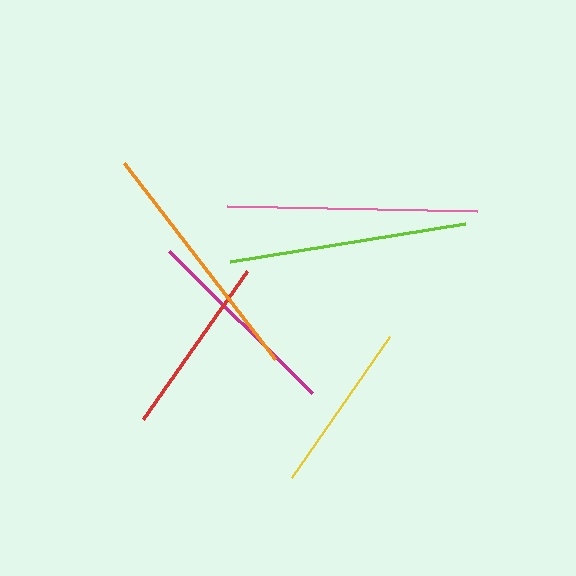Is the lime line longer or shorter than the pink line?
The pink line is longer than the lime line.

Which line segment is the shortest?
The yellow line is the shortest at approximately 172 pixels.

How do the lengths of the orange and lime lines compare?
The orange and lime lines are approximately the same length.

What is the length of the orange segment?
The orange segment is approximately 248 pixels long.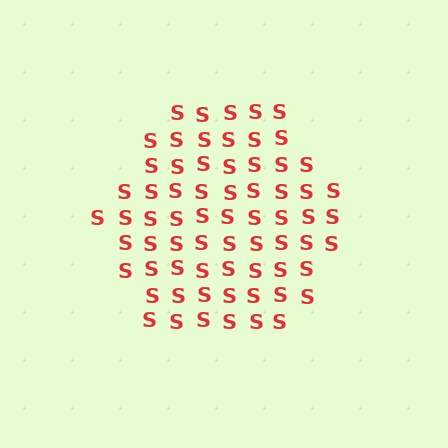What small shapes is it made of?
It is made of small letter S's.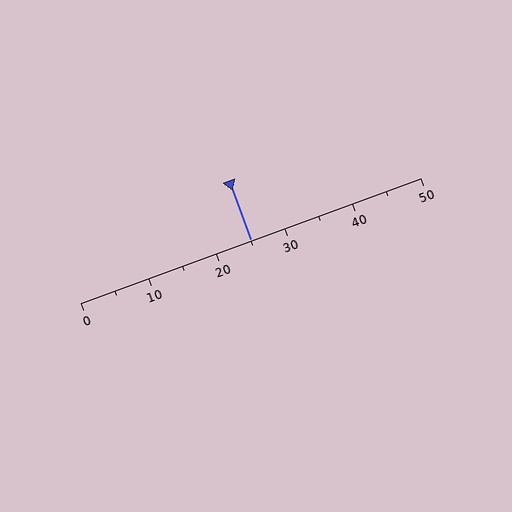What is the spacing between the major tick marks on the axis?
The major ticks are spaced 10 apart.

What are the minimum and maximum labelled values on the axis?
The axis runs from 0 to 50.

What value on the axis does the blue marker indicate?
The marker indicates approximately 25.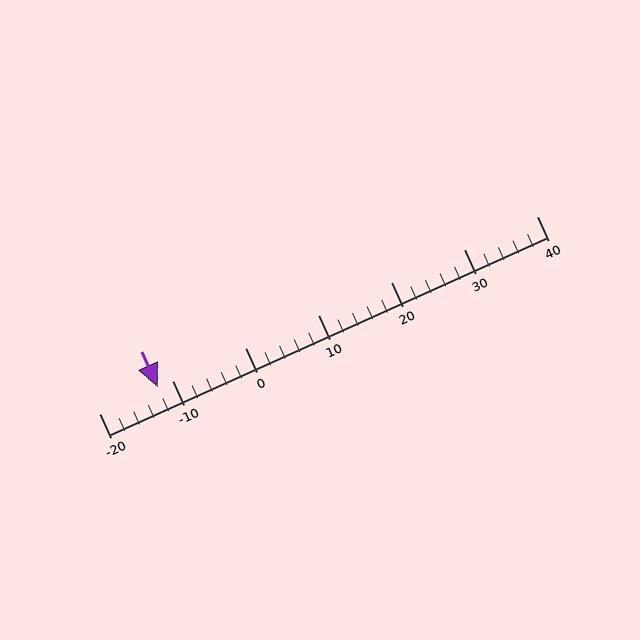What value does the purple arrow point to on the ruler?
The purple arrow points to approximately -12.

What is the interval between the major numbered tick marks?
The major tick marks are spaced 10 units apart.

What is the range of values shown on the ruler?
The ruler shows values from -20 to 40.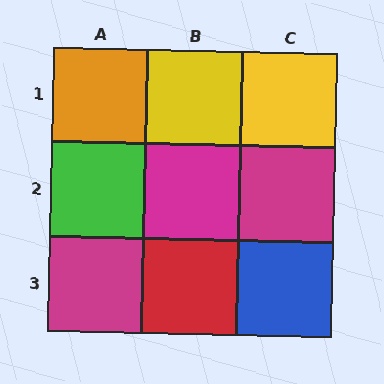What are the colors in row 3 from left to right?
Magenta, red, blue.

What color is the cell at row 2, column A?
Green.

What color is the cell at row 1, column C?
Yellow.